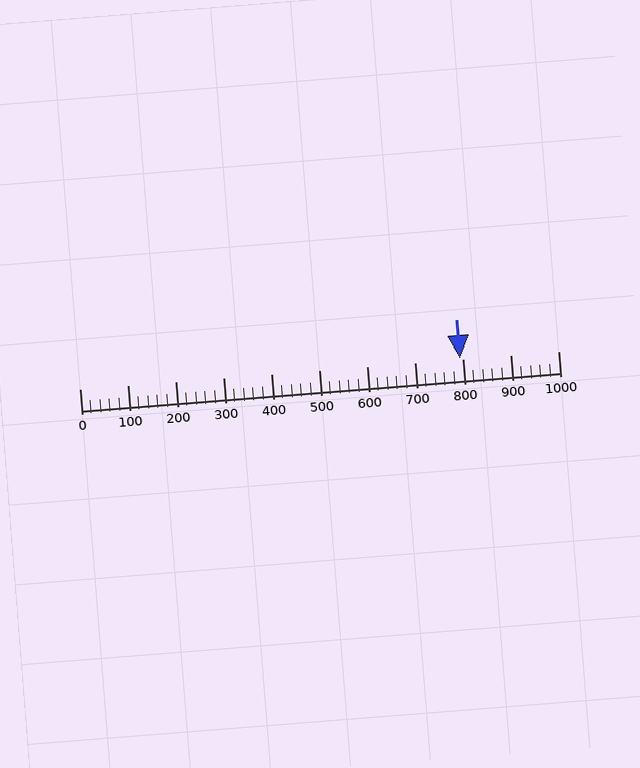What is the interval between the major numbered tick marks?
The major tick marks are spaced 100 units apart.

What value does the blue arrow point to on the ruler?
The blue arrow points to approximately 794.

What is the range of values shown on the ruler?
The ruler shows values from 0 to 1000.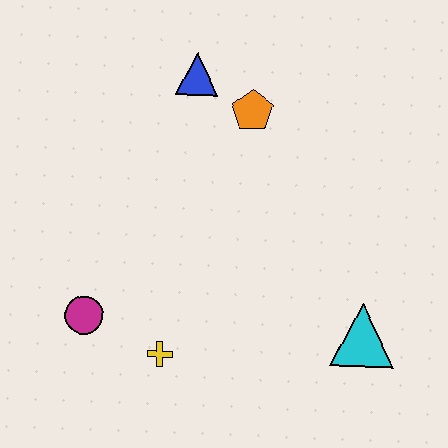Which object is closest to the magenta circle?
The yellow cross is closest to the magenta circle.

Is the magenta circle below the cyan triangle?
No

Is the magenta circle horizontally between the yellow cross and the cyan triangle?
No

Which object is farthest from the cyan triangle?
The blue triangle is farthest from the cyan triangle.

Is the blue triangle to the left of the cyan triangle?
Yes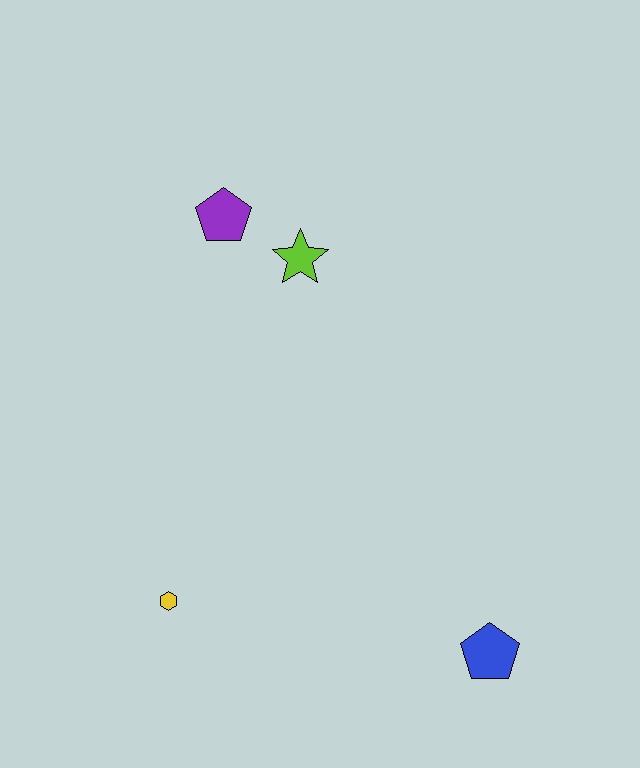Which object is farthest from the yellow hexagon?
The purple pentagon is farthest from the yellow hexagon.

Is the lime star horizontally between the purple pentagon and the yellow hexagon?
No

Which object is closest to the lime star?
The purple pentagon is closest to the lime star.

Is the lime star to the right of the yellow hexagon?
Yes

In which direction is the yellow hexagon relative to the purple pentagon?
The yellow hexagon is below the purple pentagon.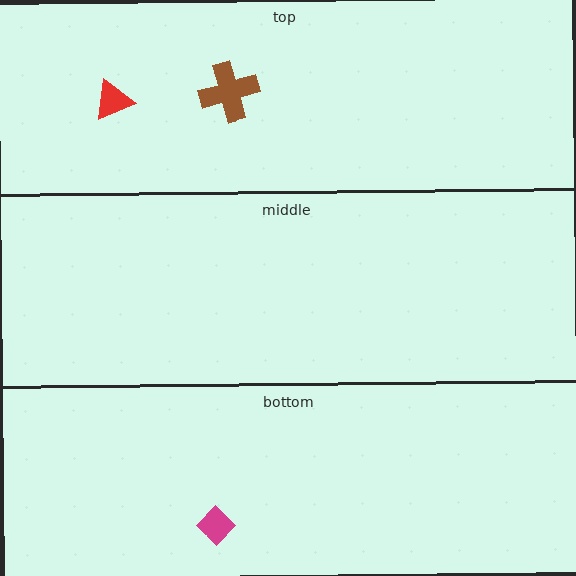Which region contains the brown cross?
The top region.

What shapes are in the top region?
The red triangle, the brown cross.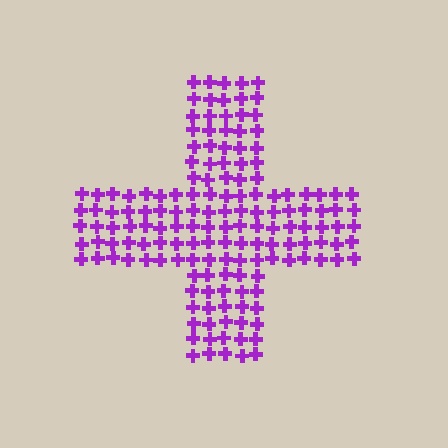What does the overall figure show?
The overall figure shows a cross.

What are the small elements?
The small elements are crosses.